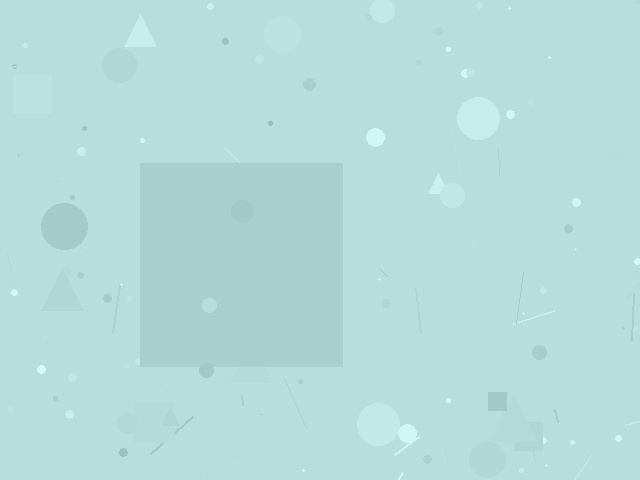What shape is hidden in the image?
A square is hidden in the image.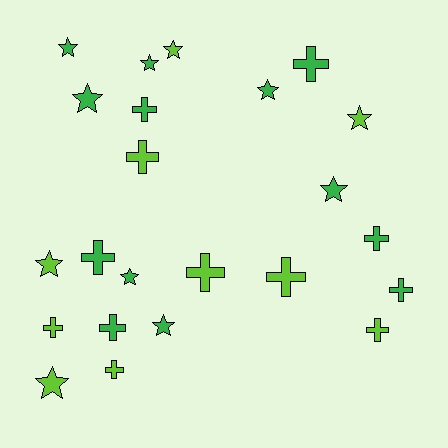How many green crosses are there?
There are 6 green crosses.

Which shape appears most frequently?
Cross, with 12 objects.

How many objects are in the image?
There are 23 objects.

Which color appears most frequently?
Green, with 13 objects.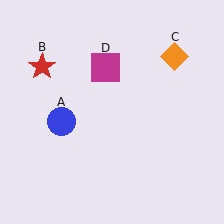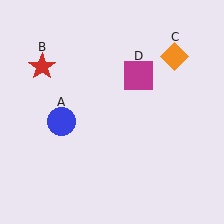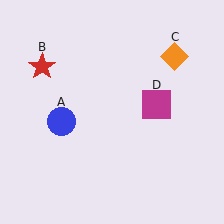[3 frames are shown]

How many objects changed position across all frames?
1 object changed position: magenta square (object D).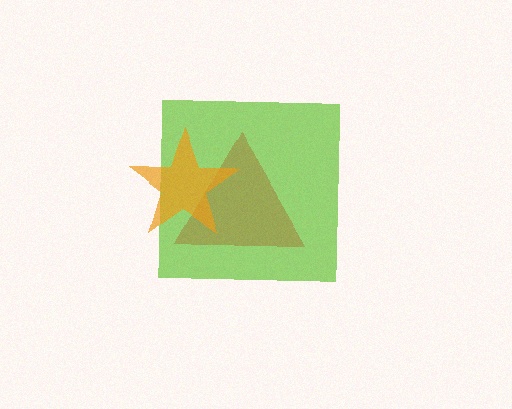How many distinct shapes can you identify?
There are 3 distinct shapes: a lime square, a brown triangle, an orange star.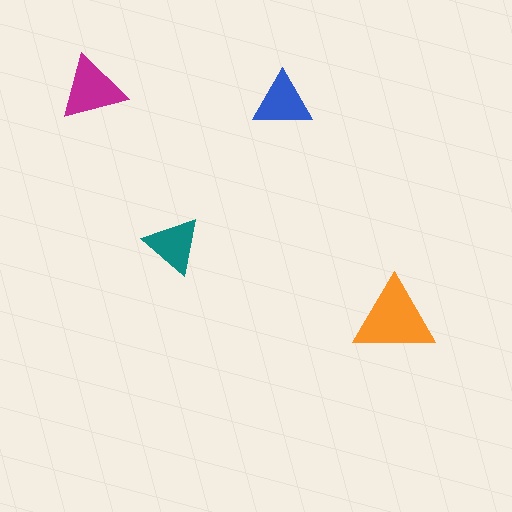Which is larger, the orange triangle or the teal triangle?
The orange one.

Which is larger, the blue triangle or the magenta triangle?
The magenta one.